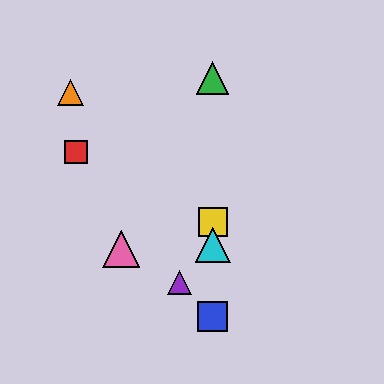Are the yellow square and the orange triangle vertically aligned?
No, the yellow square is at x≈213 and the orange triangle is at x≈70.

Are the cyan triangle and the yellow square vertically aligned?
Yes, both are at x≈213.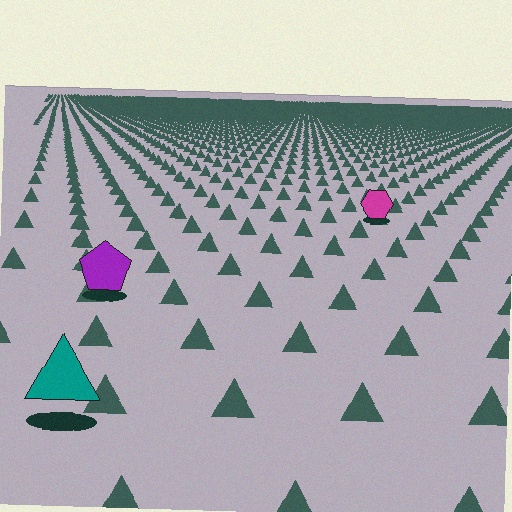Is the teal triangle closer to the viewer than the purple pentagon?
Yes. The teal triangle is closer — you can tell from the texture gradient: the ground texture is coarser near it.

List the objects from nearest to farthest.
From nearest to farthest: the teal triangle, the purple pentagon, the magenta hexagon.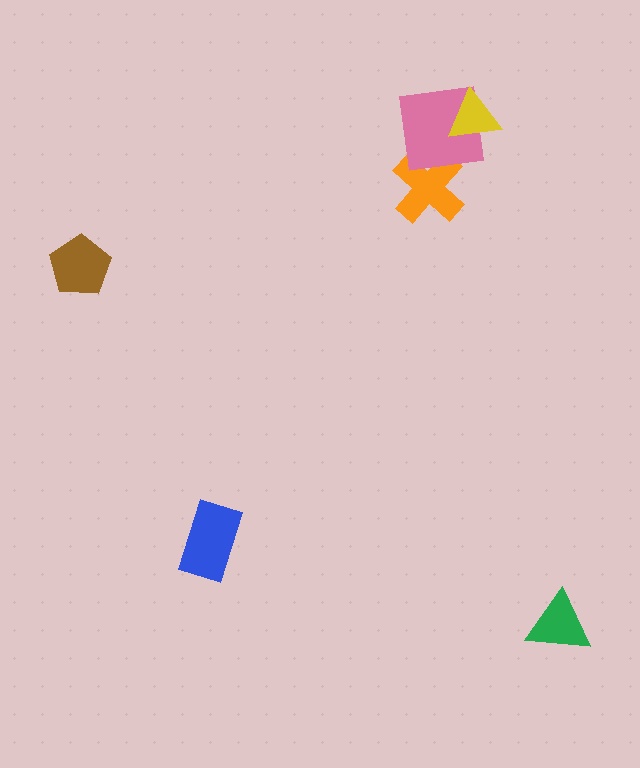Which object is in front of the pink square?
The yellow triangle is in front of the pink square.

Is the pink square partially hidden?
Yes, it is partially covered by another shape.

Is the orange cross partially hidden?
Yes, it is partially covered by another shape.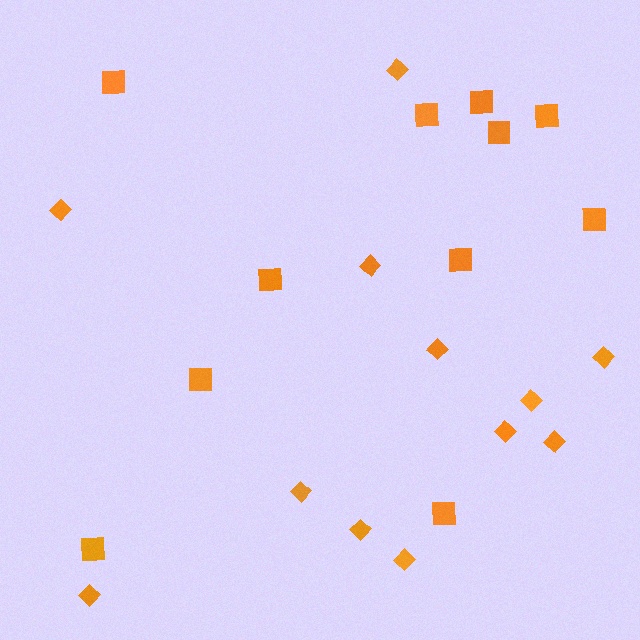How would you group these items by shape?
There are 2 groups: one group of diamonds (12) and one group of squares (11).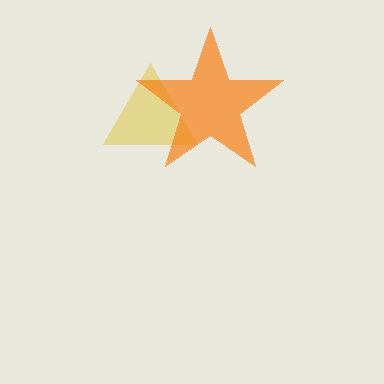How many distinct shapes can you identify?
There are 2 distinct shapes: a yellow triangle, an orange star.